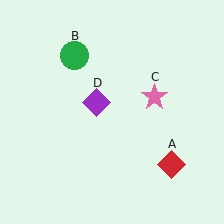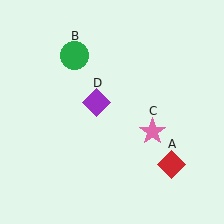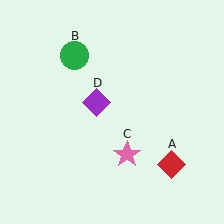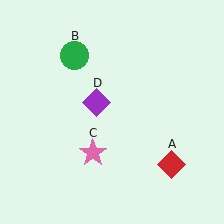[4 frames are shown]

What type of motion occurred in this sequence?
The pink star (object C) rotated clockwise around the center of the scene.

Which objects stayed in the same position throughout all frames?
Red diamond (object A) and green circle (object B) and purple diamond (object D) remained stationary.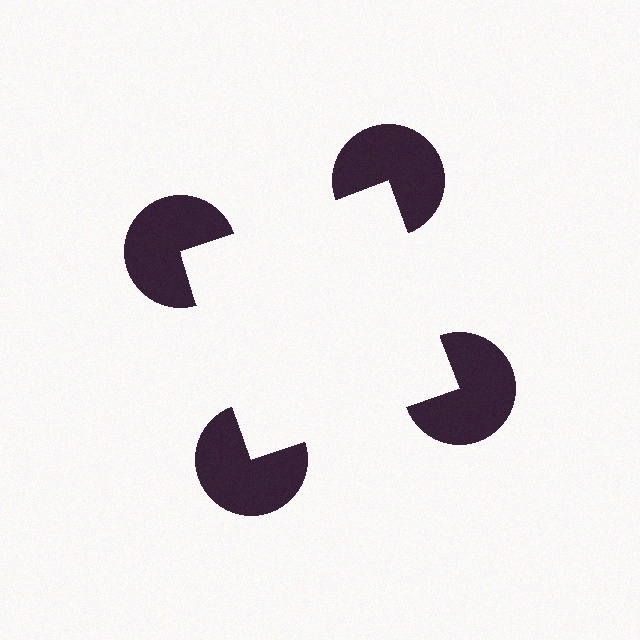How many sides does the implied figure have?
4 sides.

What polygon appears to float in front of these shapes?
An illusory square — its edges are inferred from the aligned wedge cuts in the pac-man discs, not physically drawn.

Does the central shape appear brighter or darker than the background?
It typically appears slightly brighter than the background, even though no actual brightness change is drawn.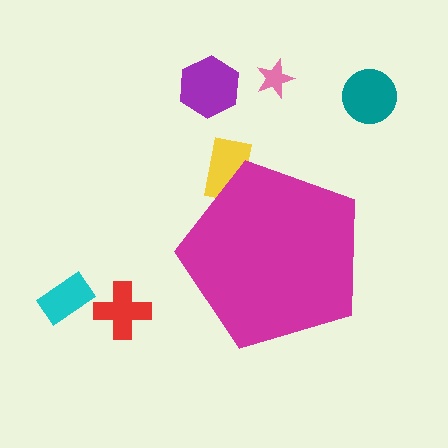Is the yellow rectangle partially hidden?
Yes, the yellow rectangle is partially hidden behind the magenta pentagon.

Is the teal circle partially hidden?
No, the teal circle is fully visible.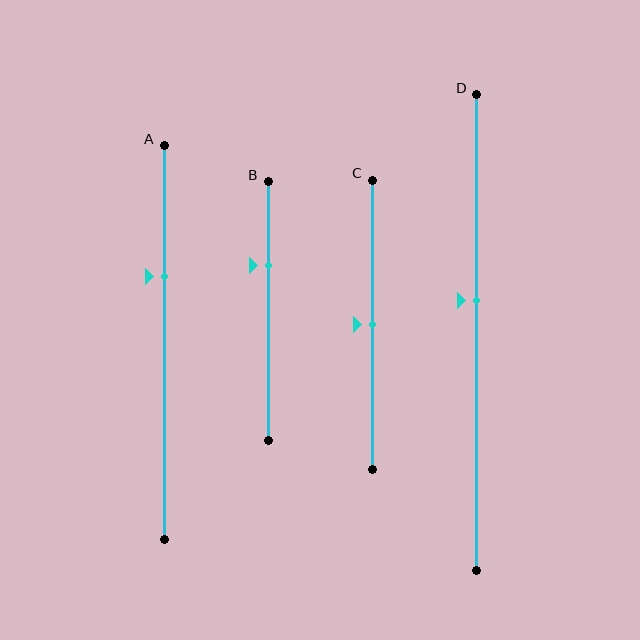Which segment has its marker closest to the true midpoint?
Segment C has its marker closest to the true midpoint.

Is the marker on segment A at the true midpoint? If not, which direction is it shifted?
No, the marker on segment A is shifted upward by about 17% of the segment length.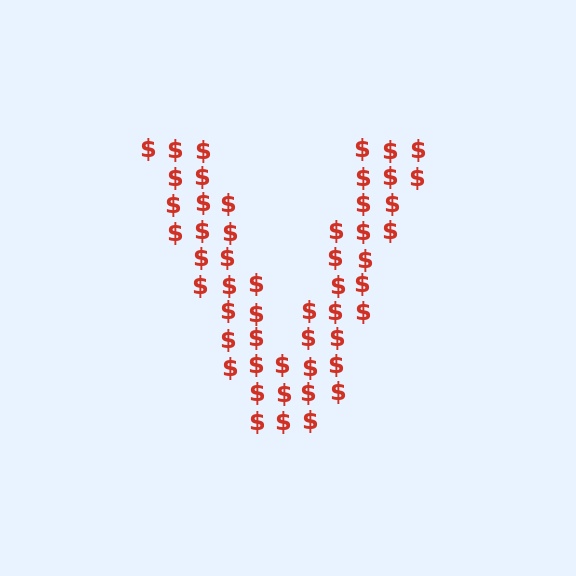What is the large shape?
The large shape is the letter V.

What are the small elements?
The small elements are dollar signs.